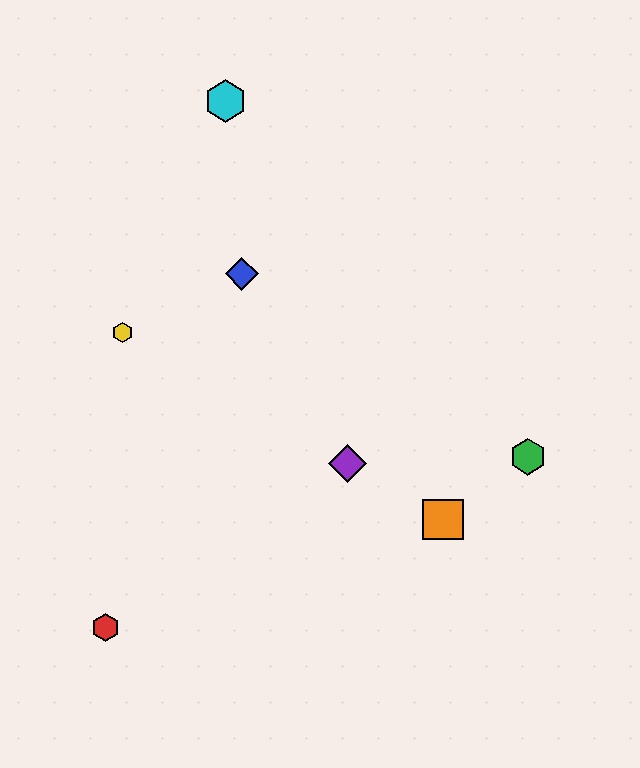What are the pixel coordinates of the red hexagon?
The red hexagon is at (106, 627).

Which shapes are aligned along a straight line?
The yellow hexagon, the purple diamond, the orange square are aligned along a straight line.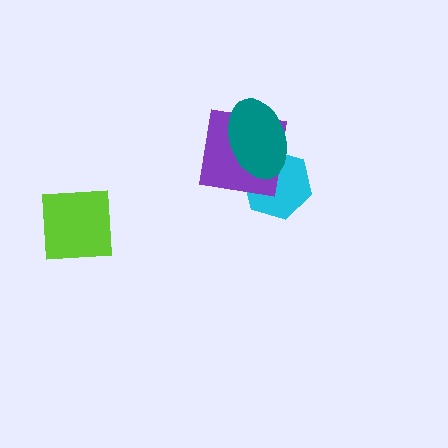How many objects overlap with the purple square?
2 objects overlap with the purple square.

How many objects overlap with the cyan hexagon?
2 objects overlap with the cyan hexagon.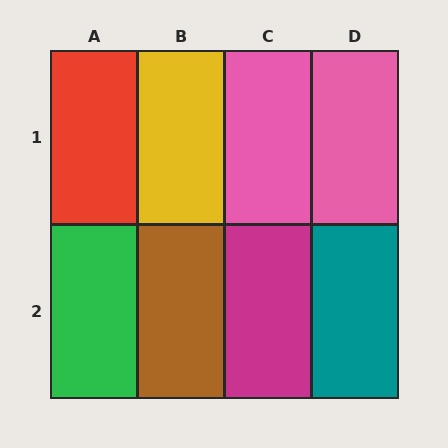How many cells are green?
1 cell is green.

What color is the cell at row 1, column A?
Red.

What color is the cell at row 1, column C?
Pink.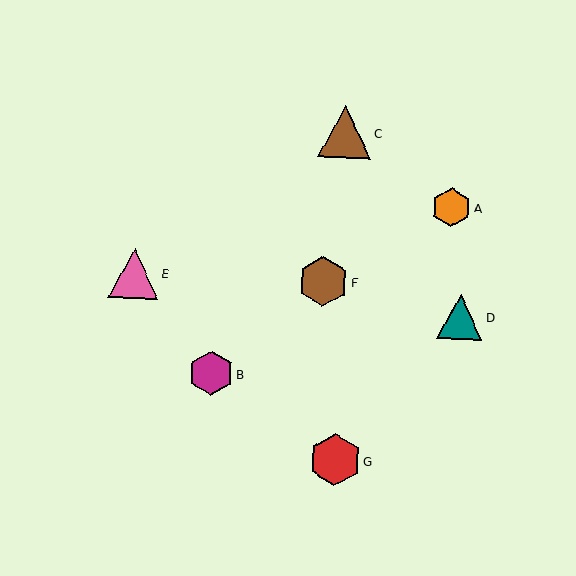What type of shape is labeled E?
Shape E is a pink triangle.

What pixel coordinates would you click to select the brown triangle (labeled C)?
Click at (345, 132) to select the brown triangle C.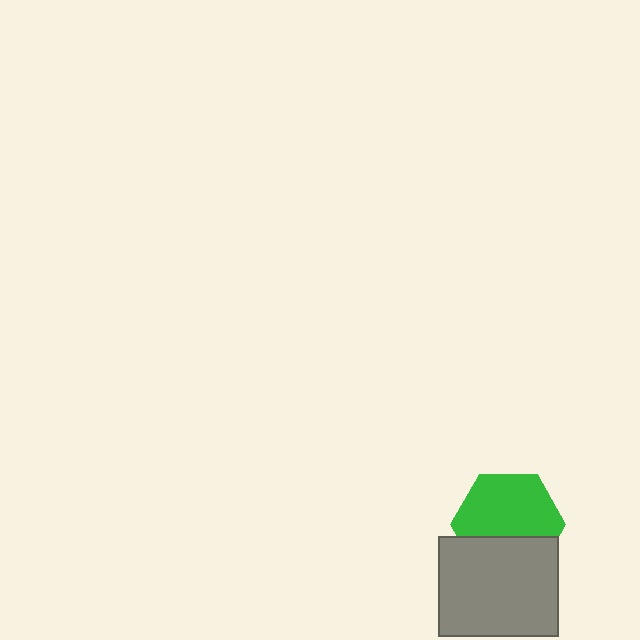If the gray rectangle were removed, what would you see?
You would see the complete green hexagon.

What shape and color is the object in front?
The object in front is a gray rectangle.